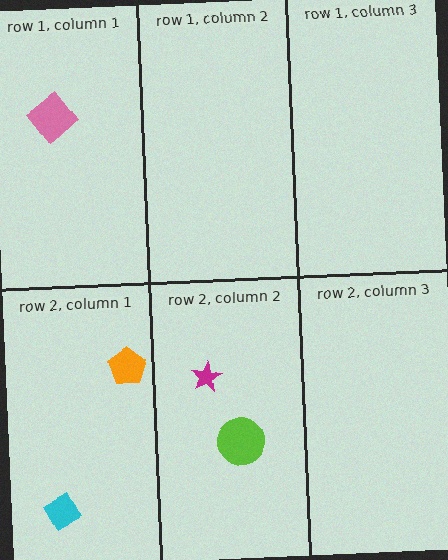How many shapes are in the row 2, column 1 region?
2.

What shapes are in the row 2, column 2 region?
The lime circle, the magenta star.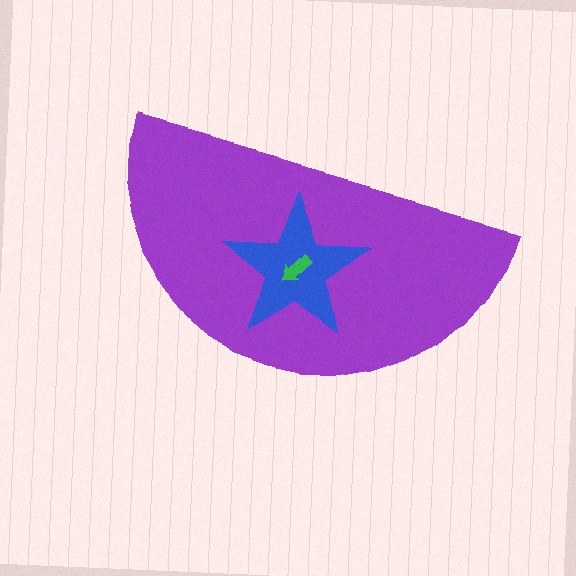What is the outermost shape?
The purple semicircle.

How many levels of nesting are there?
3.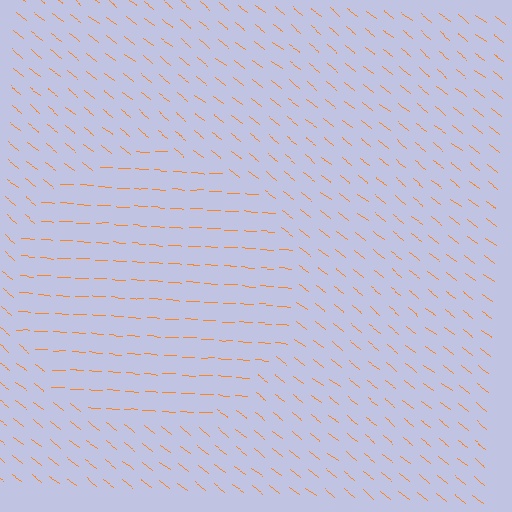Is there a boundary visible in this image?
Yes, there is a texture boundary formed by a change in line orientation.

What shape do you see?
I see a circle.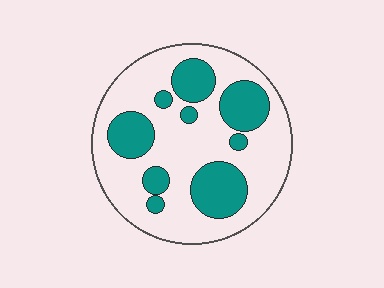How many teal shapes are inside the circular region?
9.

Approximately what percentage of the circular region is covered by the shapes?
Approximately 30%.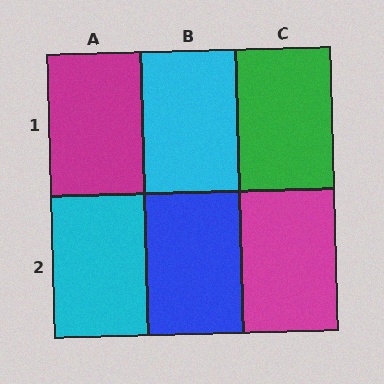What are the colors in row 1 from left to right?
Magenta, cyan, green.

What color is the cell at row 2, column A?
Cyan.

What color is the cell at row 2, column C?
Magenta.